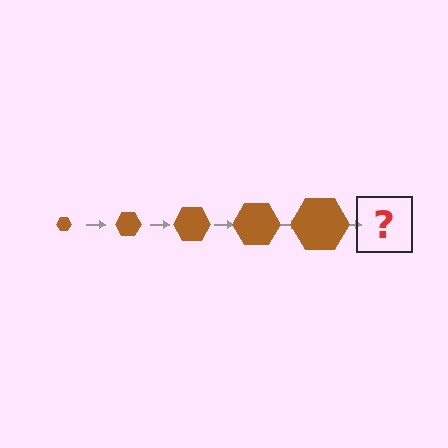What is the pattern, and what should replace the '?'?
The pattern is that the hexagon gets progressively larger each step. The '?' should be a brown hexagon, larger than the previous one.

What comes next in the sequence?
The next element should be a brown hexagon, larger than the previous one.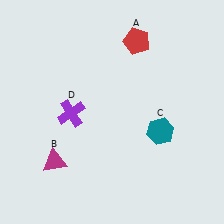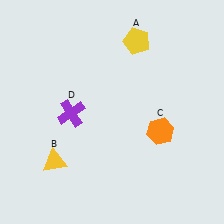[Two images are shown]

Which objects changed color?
A changed from red to yellow. B changed from magenta to yellow. C changed from teal to orange.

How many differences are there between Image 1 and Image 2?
There are 3 differences between the two images.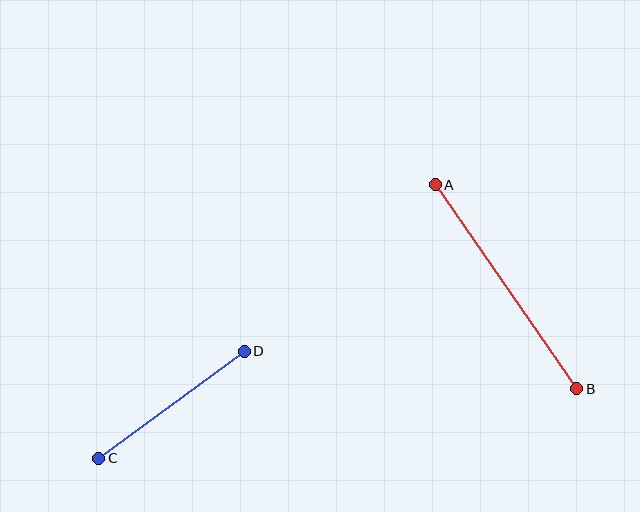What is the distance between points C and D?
The distance is approximately 181 pixels.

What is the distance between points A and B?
The distance is approximately 249 pixels.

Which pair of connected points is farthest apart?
Points A and B are farthest apart.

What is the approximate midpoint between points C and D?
The midpoint is at approximately (171, 405) pixels.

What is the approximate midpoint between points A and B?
The midpoint is at approximately (506, 287) pixels.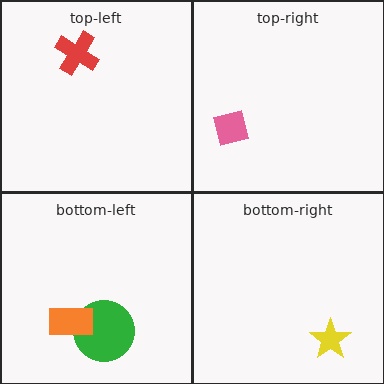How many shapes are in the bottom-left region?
2.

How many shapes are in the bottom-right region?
1.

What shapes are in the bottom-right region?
The yellow star.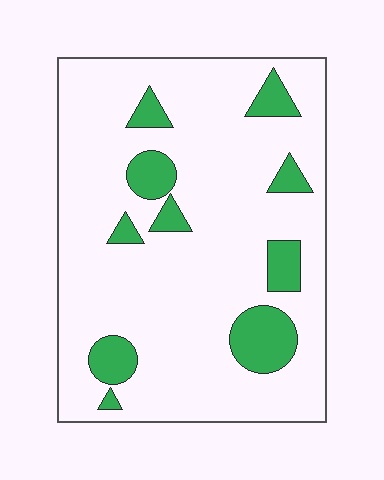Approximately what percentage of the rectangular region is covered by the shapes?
Approximately 15%.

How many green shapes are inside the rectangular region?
10.